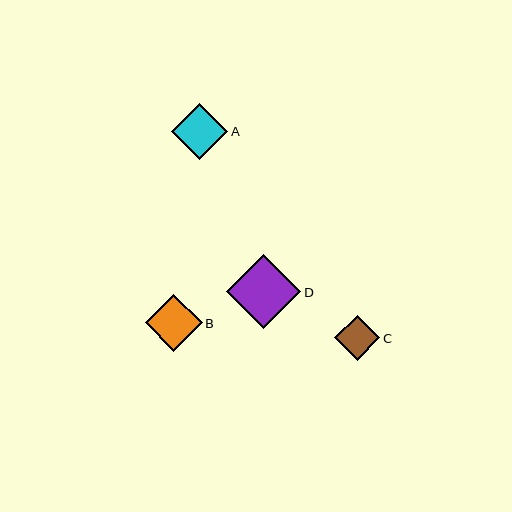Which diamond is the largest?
Diamond D is the largest with a size of approximately 74 pixels.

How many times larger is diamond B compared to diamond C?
Diamond B is approximately 1.2 times the size of diamond C.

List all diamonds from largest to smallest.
From largest to smallest: D, B, A, C.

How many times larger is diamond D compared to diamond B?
Diamond D is approximately 1.3 times the size of diamond B.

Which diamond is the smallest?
Diamond C is the smallest with a size of approximately 46 pixels.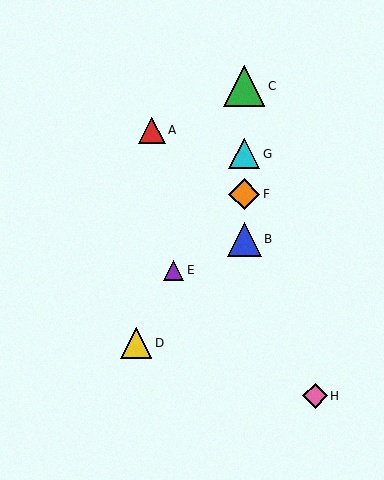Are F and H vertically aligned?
No, F is at x≈244 and H is at x≈315.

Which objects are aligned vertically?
Objects B, C, F, G are aligned vertically.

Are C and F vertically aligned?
Yes, both are at x≈244.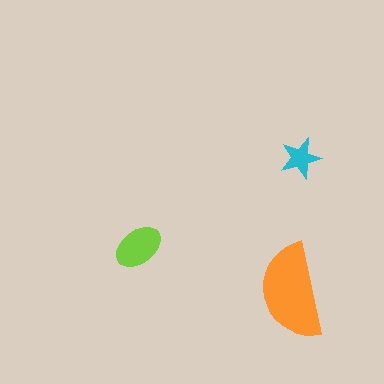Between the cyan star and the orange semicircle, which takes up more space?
The orange semicircle.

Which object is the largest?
The orange semicircle.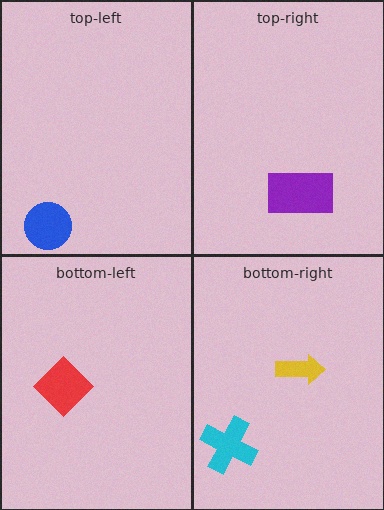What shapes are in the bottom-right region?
The yellow arrow, the cyan cross.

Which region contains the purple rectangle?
The top-right region.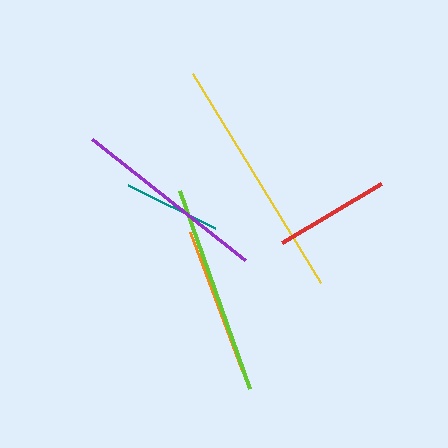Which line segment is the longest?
The yellow line is the longest at approximately 245 pixels.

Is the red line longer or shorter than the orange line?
The orange line is longer than the red line.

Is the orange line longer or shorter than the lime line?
The lime line is longer than the orange line.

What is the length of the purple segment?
The purple segment is approximately 195 pixels long.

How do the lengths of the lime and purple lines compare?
The lime and purple lines are approximately the same length.